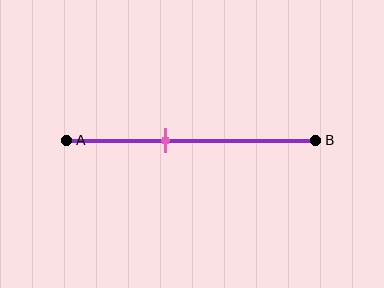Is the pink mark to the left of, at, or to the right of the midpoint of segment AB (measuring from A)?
The pink mark is to the left of the midpoint of segment AB.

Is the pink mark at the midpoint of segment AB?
No, the mark is at about 40% from A, not at the 50% midpoint.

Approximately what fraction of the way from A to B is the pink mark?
The pink mark is approximately 40% of the way from A to B.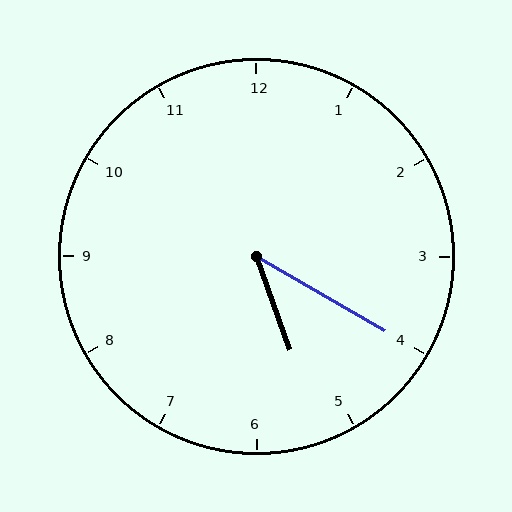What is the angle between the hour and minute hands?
Approximately 40 degrees.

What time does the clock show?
5:20.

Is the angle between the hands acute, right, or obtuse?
It is acute.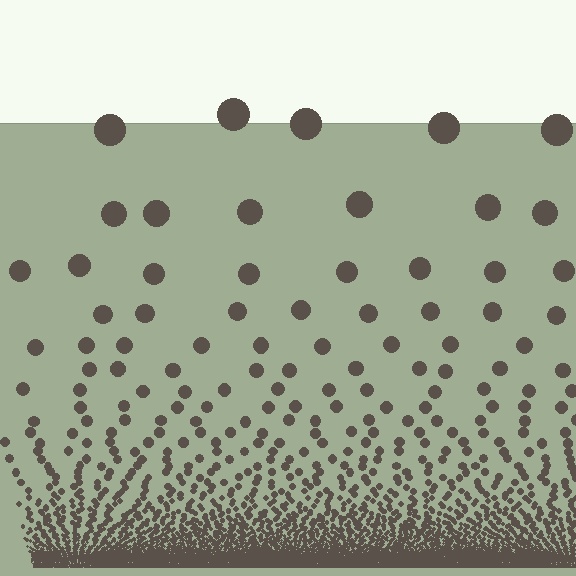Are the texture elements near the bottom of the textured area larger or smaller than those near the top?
Smaller. The gradient is inverted — elements near the bottom are smaller and denser.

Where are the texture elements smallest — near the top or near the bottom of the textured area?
Near the bottom.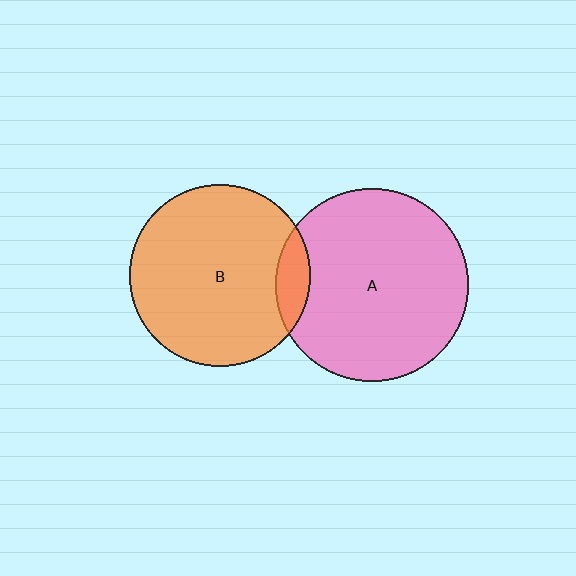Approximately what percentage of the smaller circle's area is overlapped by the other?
Approximately 10%.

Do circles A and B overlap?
Yes.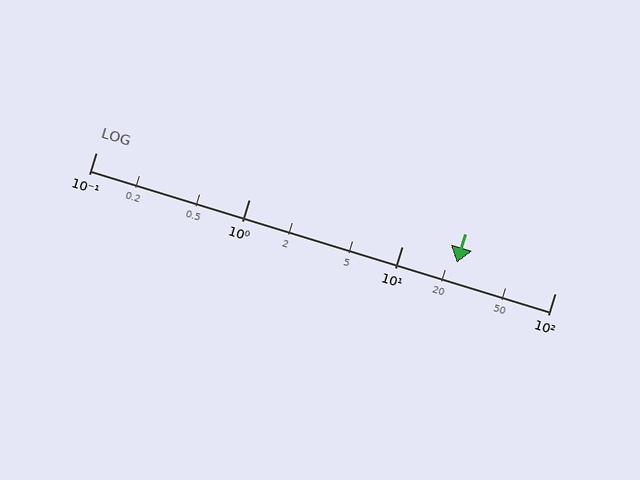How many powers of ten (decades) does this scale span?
The scale spans 3 decades, from 0.1 to 100.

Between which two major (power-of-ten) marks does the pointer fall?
The pointer is between 10 and 100.